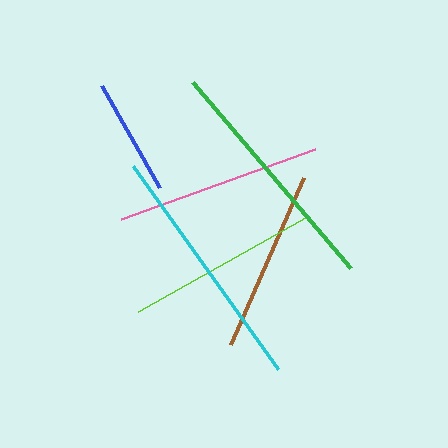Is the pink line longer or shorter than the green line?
The green line is longer than the pink line.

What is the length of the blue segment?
The blue segment is approximately 118 pixels long.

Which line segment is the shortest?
The blue line is the shortest at approximately 118 pixels.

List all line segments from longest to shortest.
From longest to shortest: cyan, green, pink, lime, brown, blue.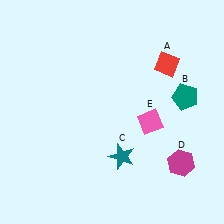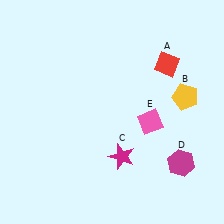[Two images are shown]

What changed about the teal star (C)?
In Image 1, C is teal. In Image 2, it changed to magenta.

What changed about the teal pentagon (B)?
In Image 1, B is teal. In Image 2, it changed to yellow.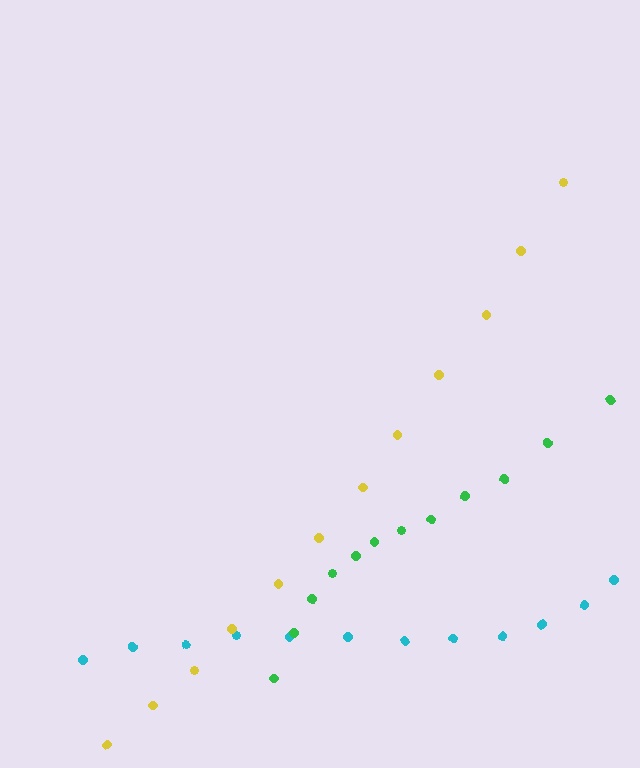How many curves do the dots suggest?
There are 3 distinct paths.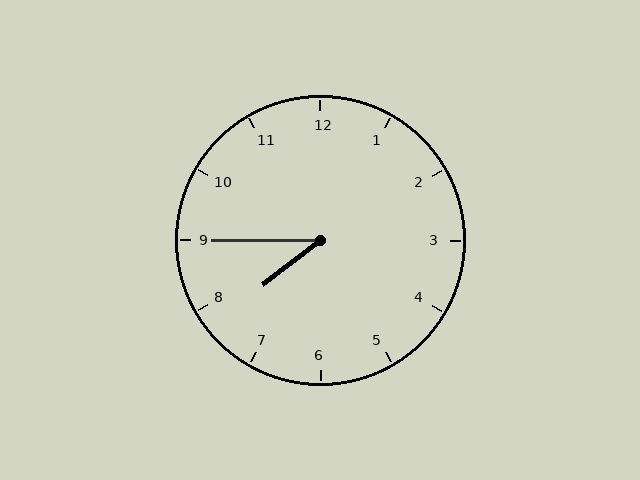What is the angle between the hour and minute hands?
Approximately 38 degrees.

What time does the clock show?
7:45.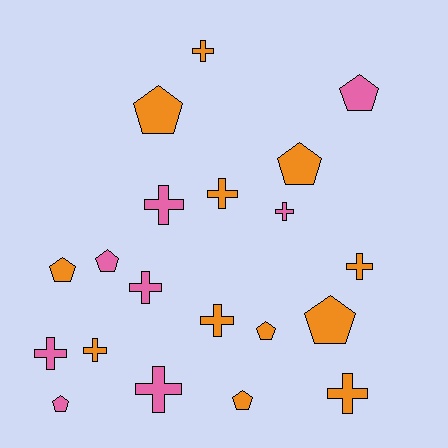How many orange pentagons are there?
There are 6 orange pentagons.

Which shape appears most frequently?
Cross, with 11 objects.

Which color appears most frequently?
Orange, with 12 objects.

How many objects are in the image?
There are 20 objects.